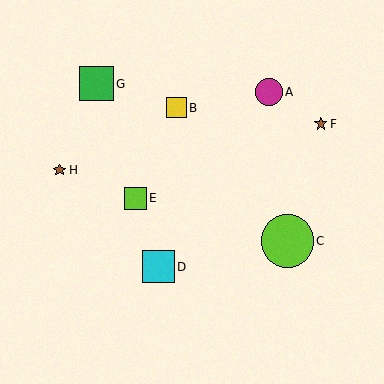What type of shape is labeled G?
Shape G is a green square.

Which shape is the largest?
The lime circle (labeled C) is the largest.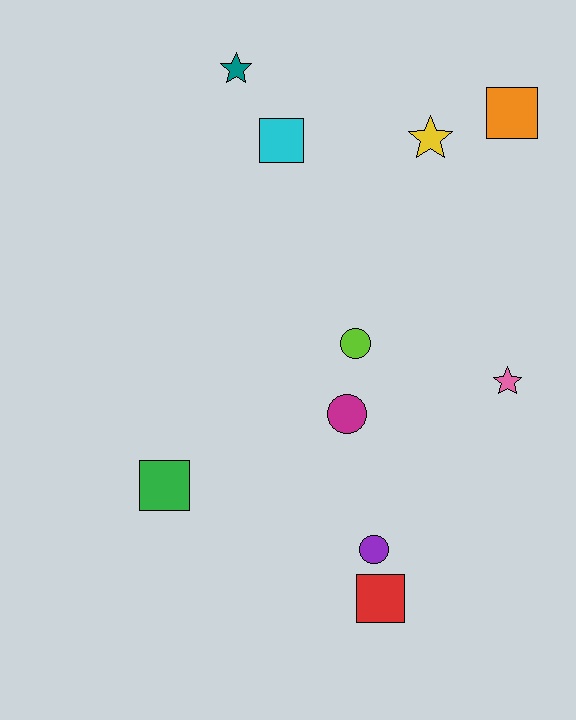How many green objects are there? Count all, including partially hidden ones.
There is 1 green object.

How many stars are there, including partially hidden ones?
There are 3 stars.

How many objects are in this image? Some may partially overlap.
There are 10 objects.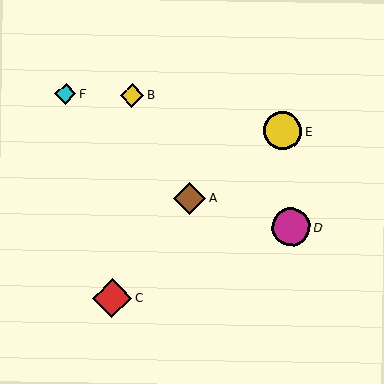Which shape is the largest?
The red diamond (labeled C) is the largest.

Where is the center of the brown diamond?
The center of the brown diamond is at (190, 198).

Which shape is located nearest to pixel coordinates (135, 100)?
The yellow diamond (labeled B) at (132, 95) is nearest to that location.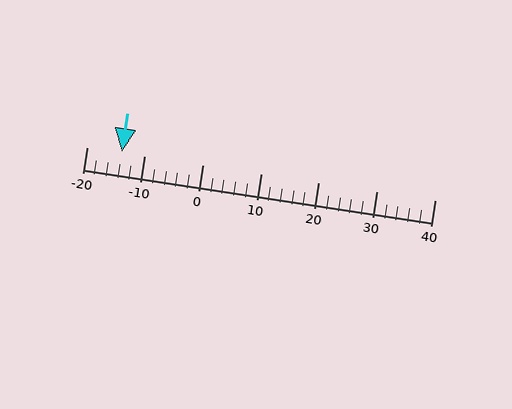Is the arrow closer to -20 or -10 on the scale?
The arrow is closer to -10.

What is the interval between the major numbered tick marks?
The major tick marks are spaced 10 units apart.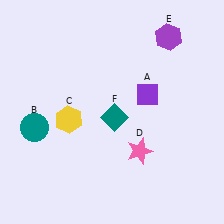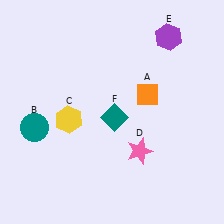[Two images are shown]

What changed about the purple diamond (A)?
In Image 1, A is purple. In Image 2, it changed to orange.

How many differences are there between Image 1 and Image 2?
There is 1 difference between the two images.